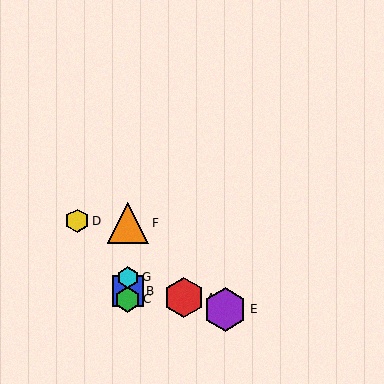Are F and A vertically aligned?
No, F is at x≈128 and A is at x≈184.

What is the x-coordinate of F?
Object F is at x≈128.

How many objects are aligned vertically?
4 objects (B, C, F, G) are aligned vertically.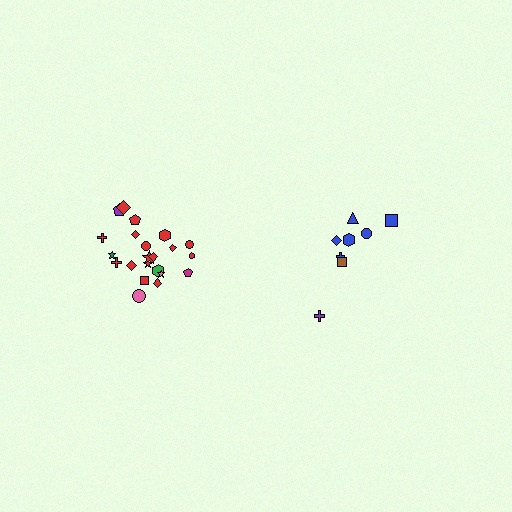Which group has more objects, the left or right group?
The left group.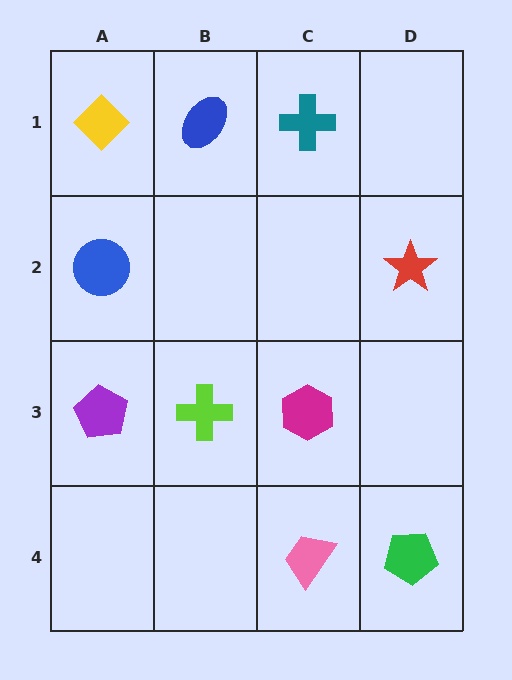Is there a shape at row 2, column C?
No, that cell is empty.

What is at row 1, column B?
A blue ellipse.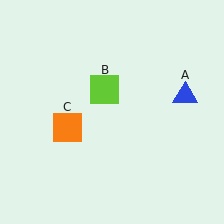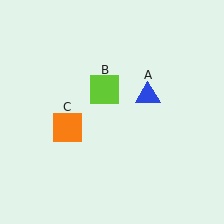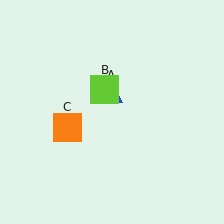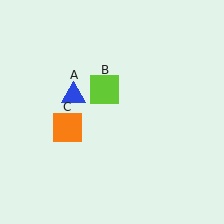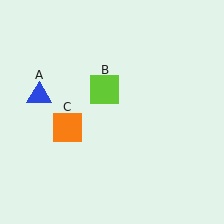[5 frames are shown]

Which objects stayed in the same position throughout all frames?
Lime square (object B) and orange square (object C) remained stationary.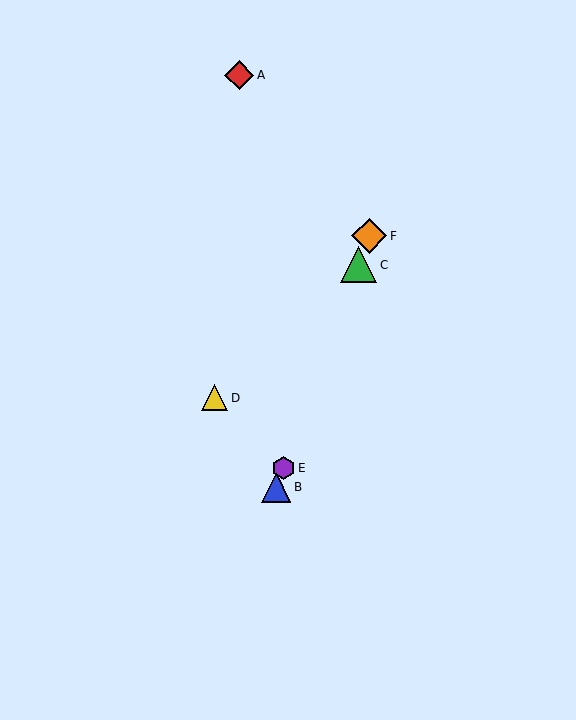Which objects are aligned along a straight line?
Objects B, C, E, F are aligned along a straight line.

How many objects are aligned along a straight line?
4 objects (B, C, E, F) are aligned along a straight line.